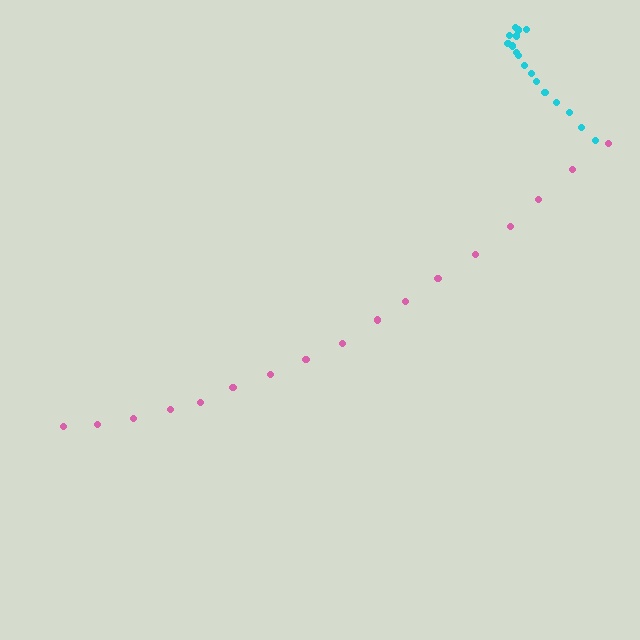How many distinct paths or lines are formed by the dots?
There are 2 distinct paths.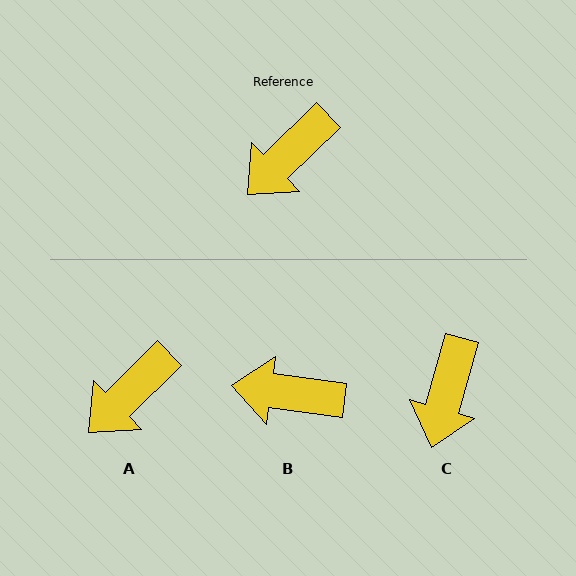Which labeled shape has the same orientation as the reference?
A.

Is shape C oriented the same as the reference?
No, it is off by about 30 degrees.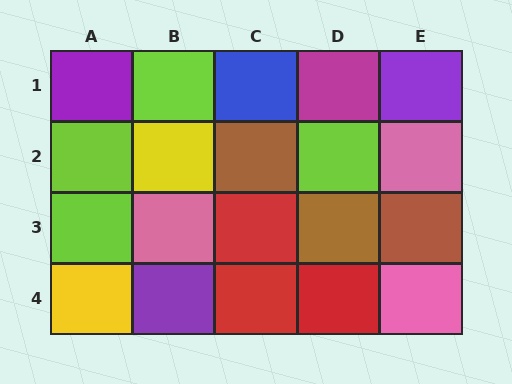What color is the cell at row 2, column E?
Pink.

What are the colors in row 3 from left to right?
Lime, pink, red, brown, brown.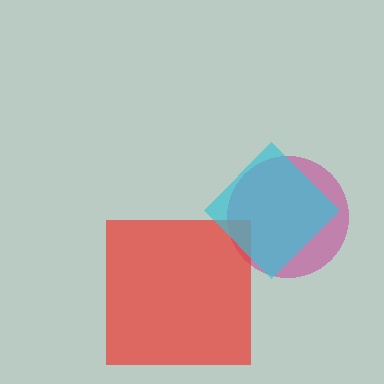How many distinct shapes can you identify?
There are 3 distinct shapes: a magenta circle, a red square, a cyan diamond.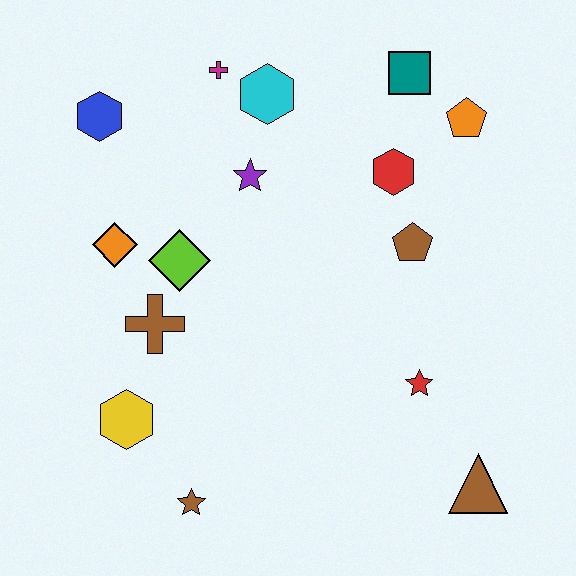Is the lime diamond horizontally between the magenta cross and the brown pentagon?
No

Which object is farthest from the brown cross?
The orange pentagon is farthest from the brown cross.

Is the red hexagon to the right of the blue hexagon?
Yes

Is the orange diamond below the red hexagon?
Yes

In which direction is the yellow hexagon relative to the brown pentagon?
The yellow hexagon is to the left of the brown pentagon.